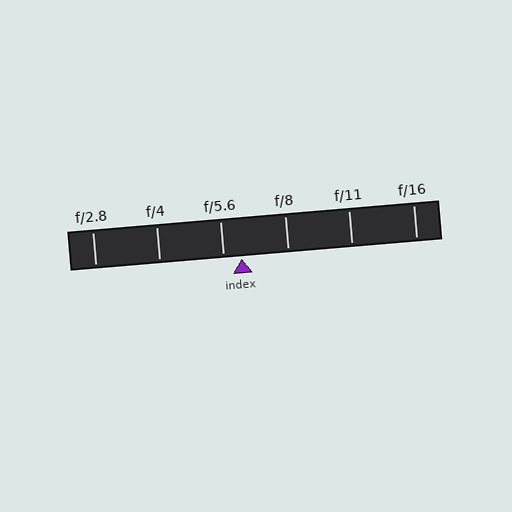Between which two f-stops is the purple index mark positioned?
The index mark is between f/5.6 and f/8.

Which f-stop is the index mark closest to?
The index mark is closest to f/5.6.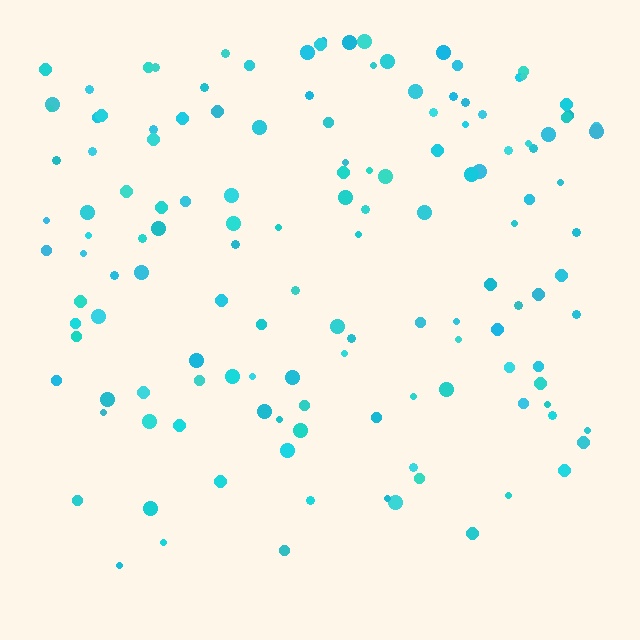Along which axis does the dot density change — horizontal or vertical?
Vertical.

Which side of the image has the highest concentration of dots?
The top.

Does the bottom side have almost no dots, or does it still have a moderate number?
Still a moderate number, just noticeably fewer than the top.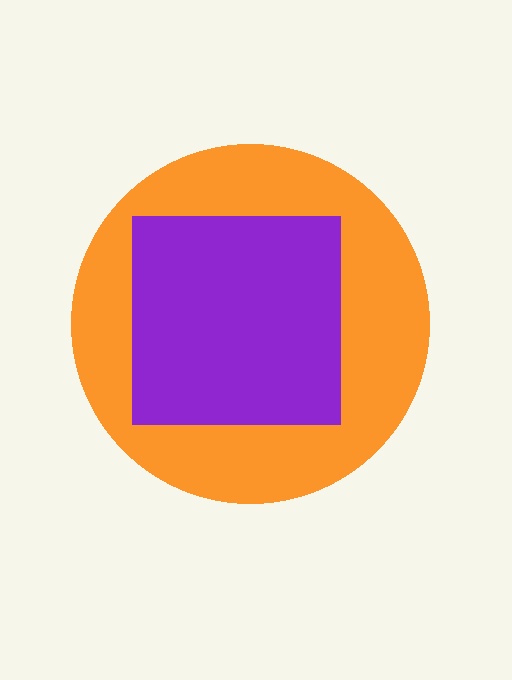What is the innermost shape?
The purple square.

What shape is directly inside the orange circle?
The purple square.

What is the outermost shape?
The orange circle.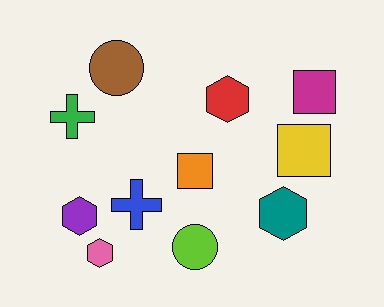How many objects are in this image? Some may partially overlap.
There are 11 objects.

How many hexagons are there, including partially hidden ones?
There are 4 hexagons.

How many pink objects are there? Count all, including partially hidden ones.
There is 1 pink object.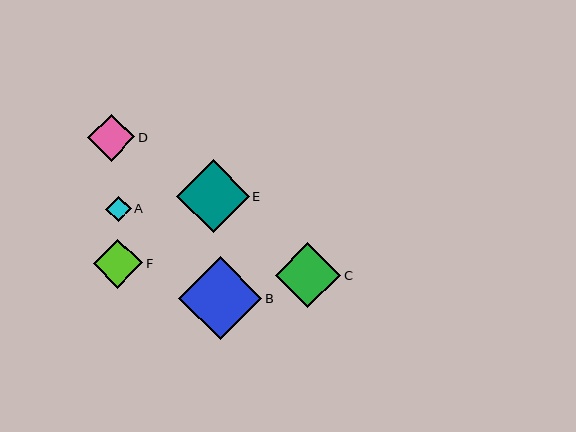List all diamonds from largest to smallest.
From largest to smallest: B, E, C, F, D, A.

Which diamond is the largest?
Diamond B is the largest with a size of approximately 83 pixels.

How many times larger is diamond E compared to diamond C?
Diamond E is approximately 1.1 times the size of diamond C.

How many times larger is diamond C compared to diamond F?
Diamond C is approximately 1.3 times the size of diamond F.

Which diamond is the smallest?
Diamond A is the smallest with a size of approximately 25 pixels.